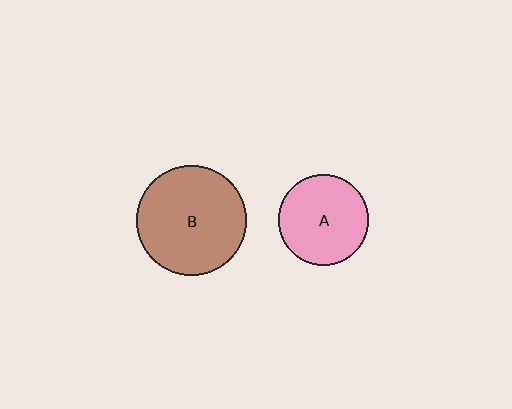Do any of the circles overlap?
No, none of the circles overlap.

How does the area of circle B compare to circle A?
Approximately 1.5 times.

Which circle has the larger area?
Circle B (brown).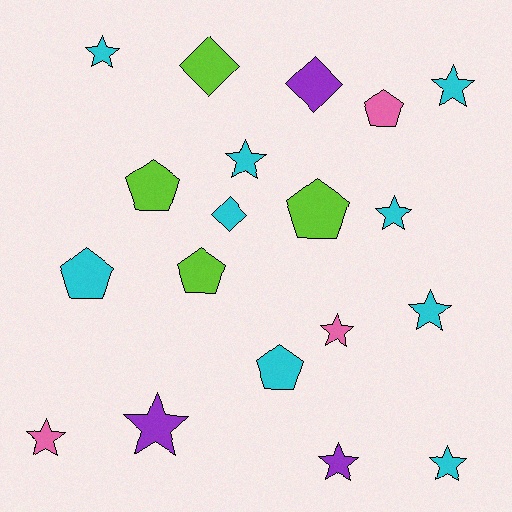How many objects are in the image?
There are 19 objects.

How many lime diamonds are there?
There is 1 lime diamond.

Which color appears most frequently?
Cyan, with 9 objects.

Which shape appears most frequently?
Star, with 10 objects.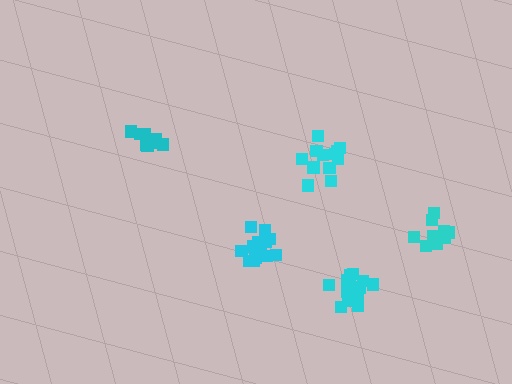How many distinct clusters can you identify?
There are 5 distinct clusters.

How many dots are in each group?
Group 1: 13 dots, Group 2: 10 dots, Group 3: 14 dots, Group 4: 9 dots, Group 5: 14 dots (60 total).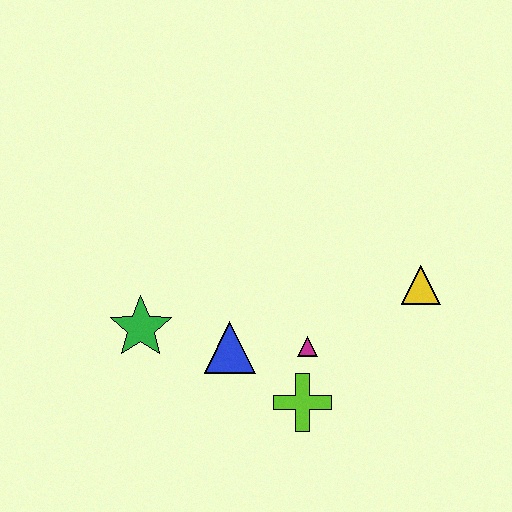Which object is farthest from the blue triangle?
The yellow triangle is farthest from the blue triangle.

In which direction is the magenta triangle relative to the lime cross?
The magenta triangle is above the lime cross.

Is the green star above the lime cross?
Yes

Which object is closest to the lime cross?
The magenta triangle is closest to the lime cross.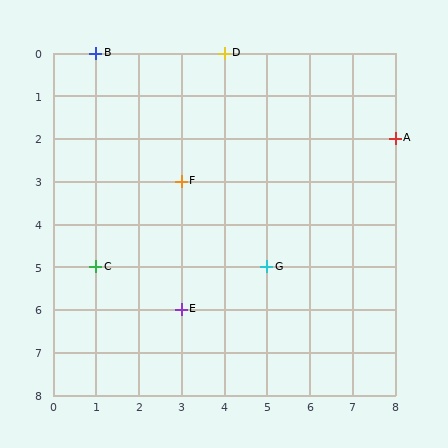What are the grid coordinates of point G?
Point G is at grid coordinates (5, 5).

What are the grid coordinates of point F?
Point F is at grid coordinates (3, 3).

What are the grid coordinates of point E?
Point E is at grid coordinates (3, 6).